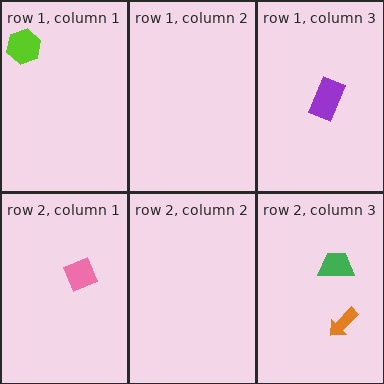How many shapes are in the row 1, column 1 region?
1.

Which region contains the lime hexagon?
The row 1, column 1 region.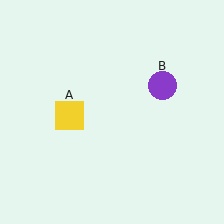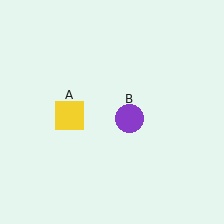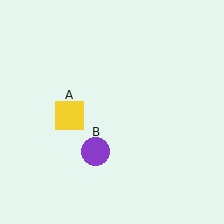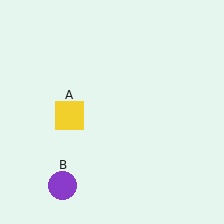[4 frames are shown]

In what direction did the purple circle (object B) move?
The purple circle (object B) moved down and to the left.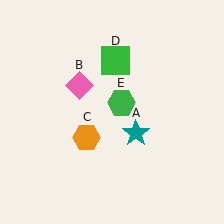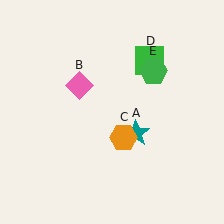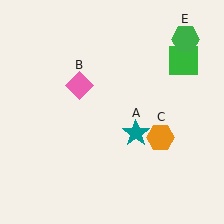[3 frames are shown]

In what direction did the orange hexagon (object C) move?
The orange hexagon (object C) moved right.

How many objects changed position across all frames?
3 objects changed position: orange hexagon (object C), green square (object D), green hexagon (object E).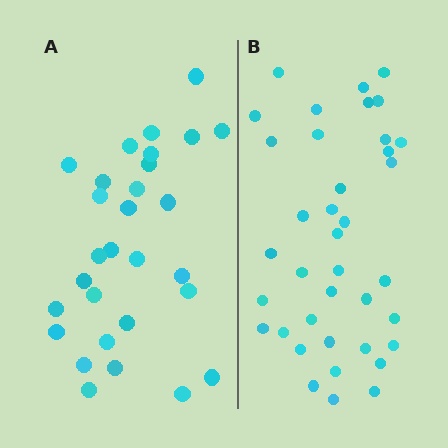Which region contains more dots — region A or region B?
Region B (the right region) has more dots.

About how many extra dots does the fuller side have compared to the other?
Region B has roughly 8 or so more dots than region A.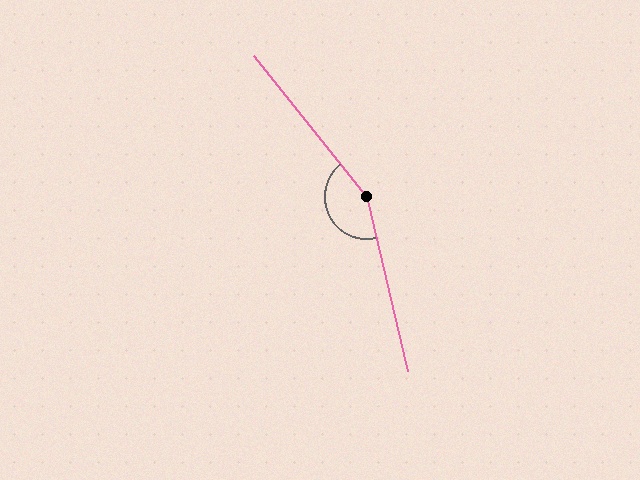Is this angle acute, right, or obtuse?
It is obtuse.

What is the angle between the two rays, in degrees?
Approximately 155 degrees.